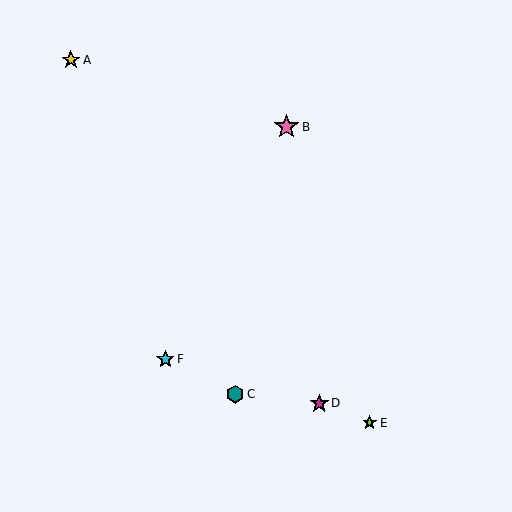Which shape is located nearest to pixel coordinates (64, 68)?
The yellow star (labeled A) at (71, 60) is nearest to that location.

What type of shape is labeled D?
Shape D is a magenta star.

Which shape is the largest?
The pink star (labeled B) is the largest.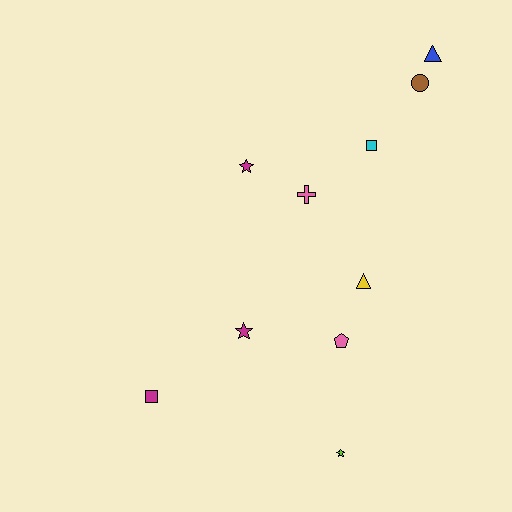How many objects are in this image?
There are 10 objects.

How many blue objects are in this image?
There is 1 blue object.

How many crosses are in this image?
There is 1 cross.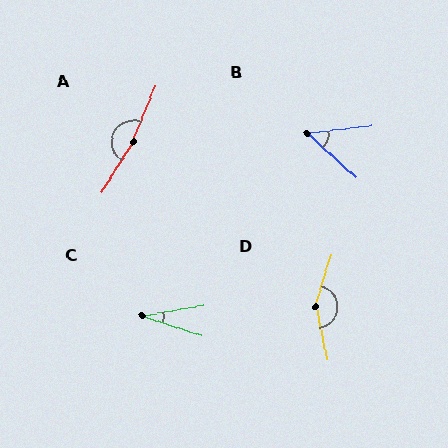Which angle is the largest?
A, at approximately 170 degrees.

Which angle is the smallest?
C, at approximately 28 degrees.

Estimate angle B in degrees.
Approximately 49 degrees.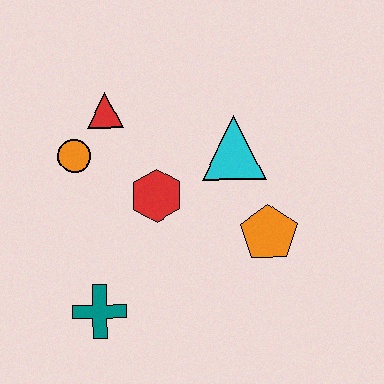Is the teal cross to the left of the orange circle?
No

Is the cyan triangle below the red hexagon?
No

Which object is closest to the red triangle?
The orange circle is closest to the red triangle.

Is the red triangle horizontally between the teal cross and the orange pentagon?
Yes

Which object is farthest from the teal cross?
The cyan triangle is farthest from the teal cross.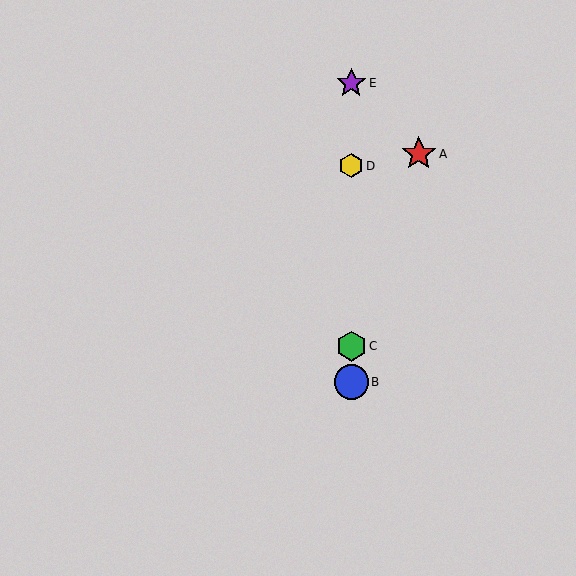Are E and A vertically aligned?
No, E is at x≈351 and A is at x≈419.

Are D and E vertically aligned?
Yes, both are at x≈351.